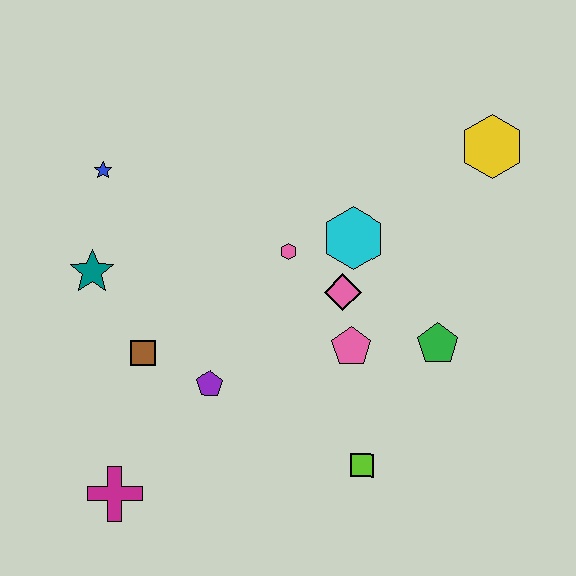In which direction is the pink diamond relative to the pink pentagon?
The pink diamond is above the pink pentagon.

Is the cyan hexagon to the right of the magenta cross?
Yes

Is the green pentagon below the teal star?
Yes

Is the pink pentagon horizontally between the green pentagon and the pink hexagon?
Yes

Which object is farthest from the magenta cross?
The yellow hexagon is farthest from the magenta cross.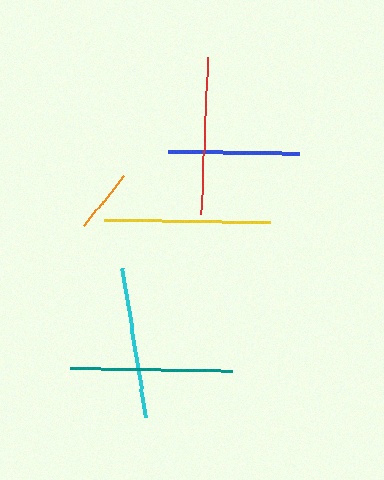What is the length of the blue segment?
The blue segment is approximately 131 pixels long.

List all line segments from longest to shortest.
From longest to shortest: yellow, teal, red, cyan, blue, orange.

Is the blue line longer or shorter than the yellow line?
The yellow line is longer than the blue line.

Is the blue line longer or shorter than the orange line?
The blue line is longer than the orange line.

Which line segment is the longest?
The yellow line is the longest at approximately 166 pixels.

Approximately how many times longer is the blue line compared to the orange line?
The blue line is approximately 2.0 times the length of the orange line.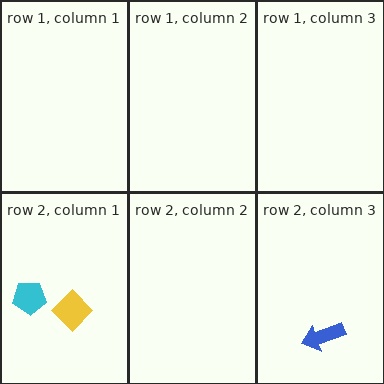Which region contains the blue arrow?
The row 2, column 3 region.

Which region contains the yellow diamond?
The row 2, column 1 region.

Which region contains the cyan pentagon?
The row 2, column 1 region.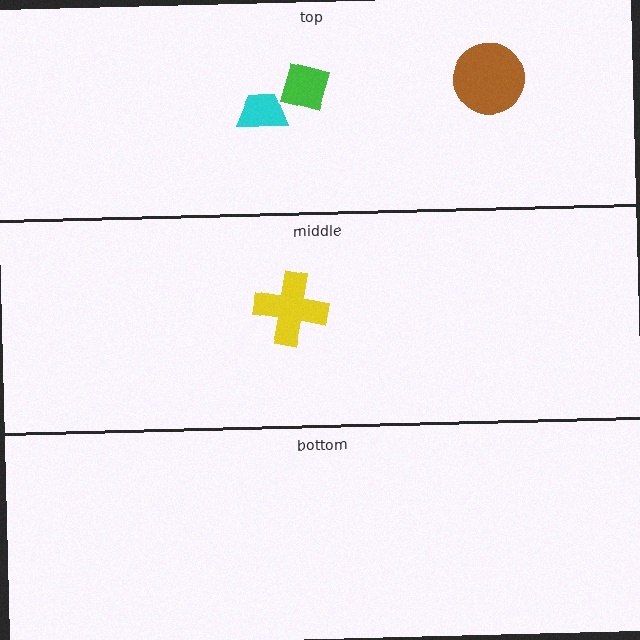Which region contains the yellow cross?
The middle region.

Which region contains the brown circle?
The top region.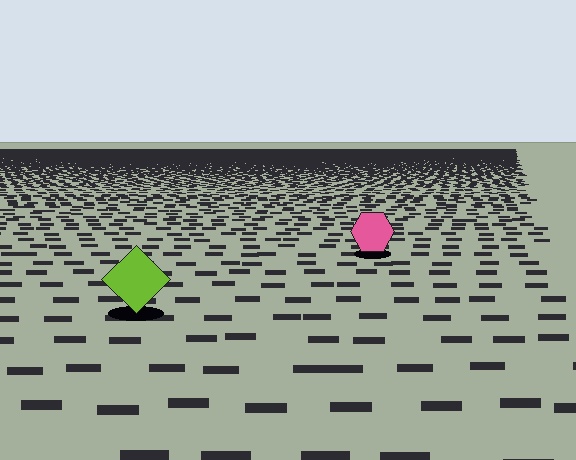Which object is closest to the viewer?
The lime diamond is closest. The texture marks near it are larger and more spread out.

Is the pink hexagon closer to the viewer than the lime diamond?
No. The lime diamond is closer — you can tell from the texture gradient: the ground texture is coarser near it.